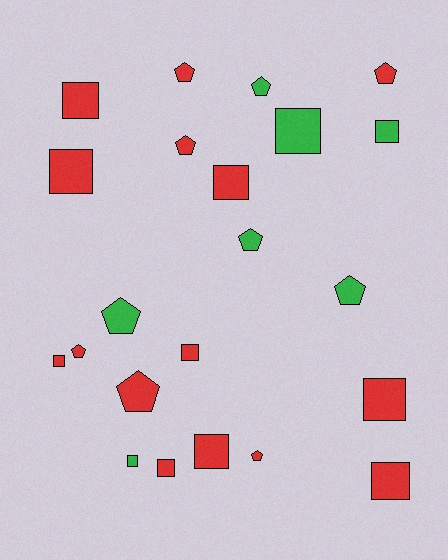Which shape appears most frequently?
Square, with 12 objects.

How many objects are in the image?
There are 22 objects.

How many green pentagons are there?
There are 4 green pentagons.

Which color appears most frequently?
Red, with 15 objects.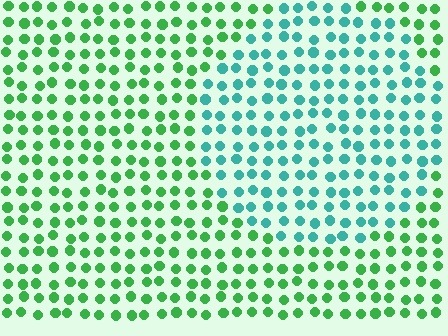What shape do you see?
I see a circle.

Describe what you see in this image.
The image is filled with small green elements in a uniform arrangement. A circle-shaped region is visible where the elements are tinted to a slightly different hue, forming a subtle color boundary.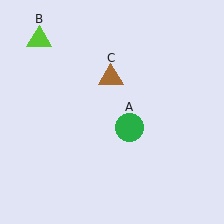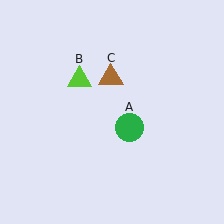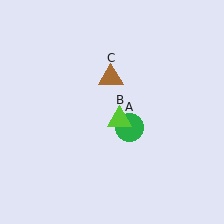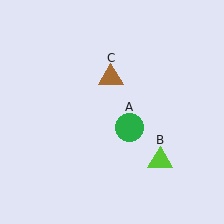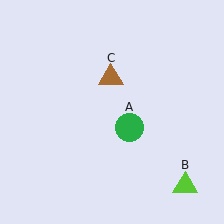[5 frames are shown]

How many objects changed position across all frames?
1 object changed position: lime triangle (object B).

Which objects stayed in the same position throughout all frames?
Green circle (object A) and brown triangle (object C) remained stationary.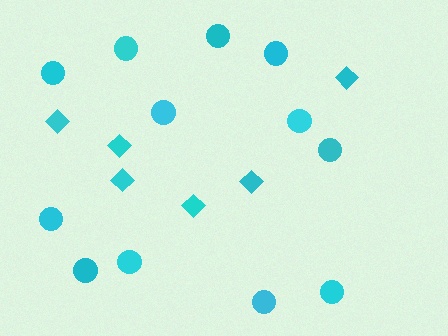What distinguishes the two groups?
There are 2 groups: one group of circles (12) and one group of diamonds (6).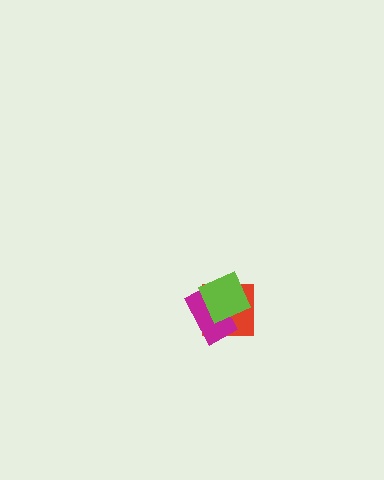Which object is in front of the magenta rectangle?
The lime diamond is in front of the magenta rectangle.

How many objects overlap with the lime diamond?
2 objects overlap with the lime diamond.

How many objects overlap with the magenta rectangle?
2 objects overlap with the magenta rectangle.